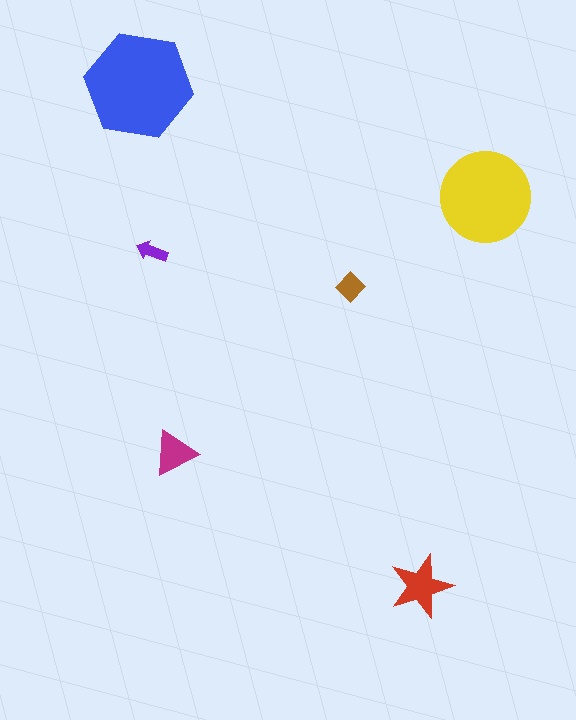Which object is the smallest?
The purple arrow.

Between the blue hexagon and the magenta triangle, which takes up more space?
The blue hexagon.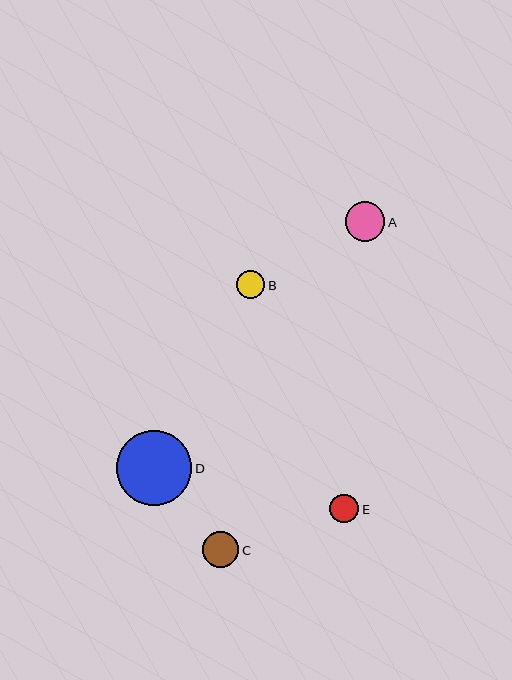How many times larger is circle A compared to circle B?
Circle A is approximately 1.4 times the size of circle B.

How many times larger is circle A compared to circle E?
Circle A is approximately 1.4 times the size of circle E.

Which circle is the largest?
Circle D is the largest with a size of approximately 75 pixels.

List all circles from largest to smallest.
From largest to smallest: D, A, C, E, B.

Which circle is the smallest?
Circle B is the smallest with a size of approximately 28 pixels.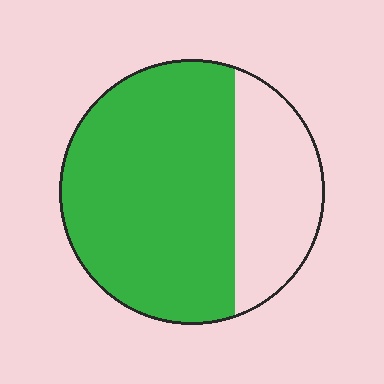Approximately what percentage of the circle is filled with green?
Approximately 70%.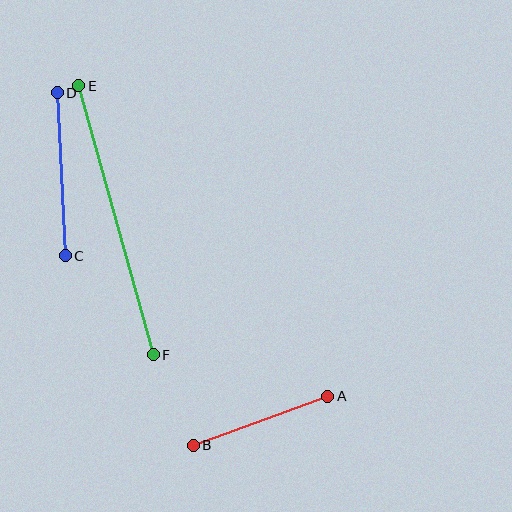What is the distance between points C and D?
The distance is approximately 163 pixels.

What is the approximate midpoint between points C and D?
The midpoint is at approximately (61, 174) pixels.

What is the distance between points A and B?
The distance is approximately 143 pixels.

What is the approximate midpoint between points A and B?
The midpoint is at approximately (260, 421) pixels.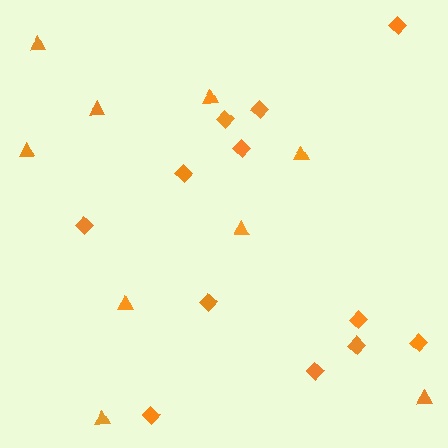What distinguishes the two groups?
There are 2 groups: one group of diamonds (12) and one group of triangles (9).